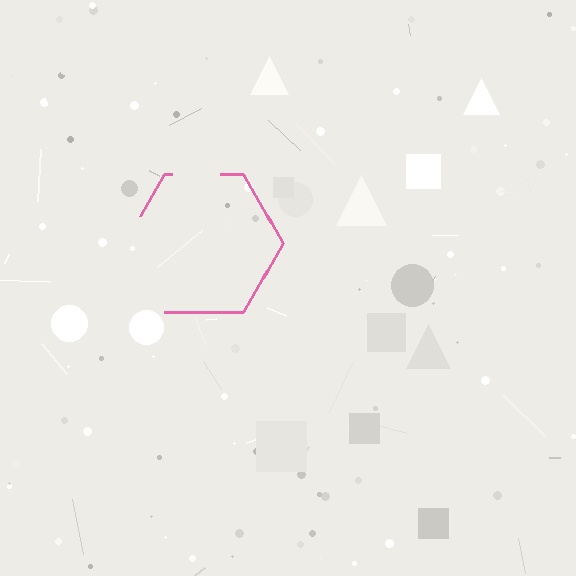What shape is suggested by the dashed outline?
The dashed outline suggests a hexagon.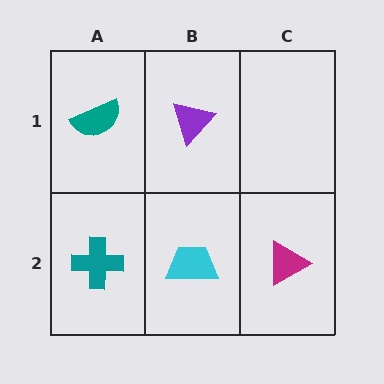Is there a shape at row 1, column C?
No, that cell is empty.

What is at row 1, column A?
A teal semicircle.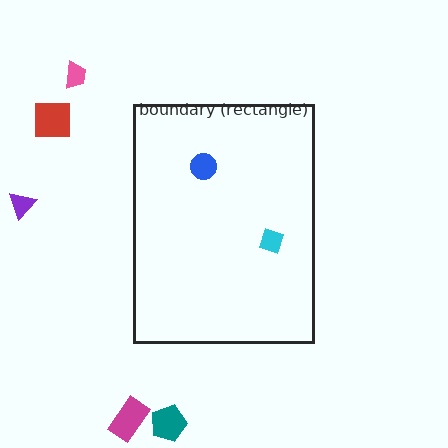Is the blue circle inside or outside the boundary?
Inside.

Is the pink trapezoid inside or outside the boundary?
Outside.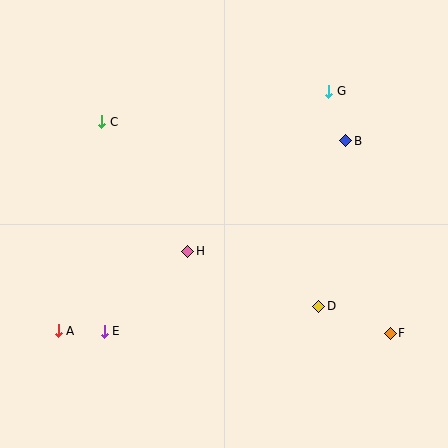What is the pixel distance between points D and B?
The distance between D and B is 168 pixels.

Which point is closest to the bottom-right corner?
Point F is closest to the bottom-right corner.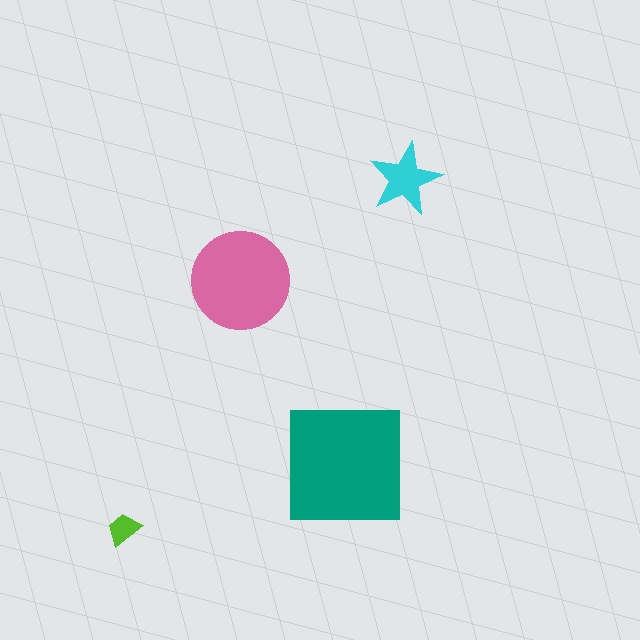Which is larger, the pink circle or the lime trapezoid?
The pink circle.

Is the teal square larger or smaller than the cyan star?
Larger.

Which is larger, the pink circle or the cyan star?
The pink circle.